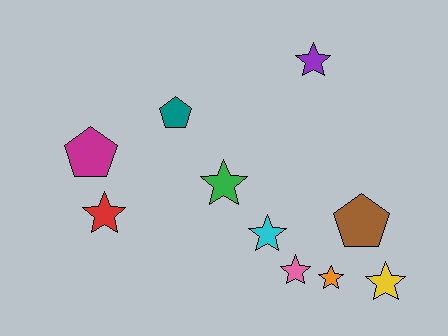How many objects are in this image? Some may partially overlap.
There are 10 objects.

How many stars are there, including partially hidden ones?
There are 7 stars.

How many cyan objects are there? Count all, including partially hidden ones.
There is 1 cyan object.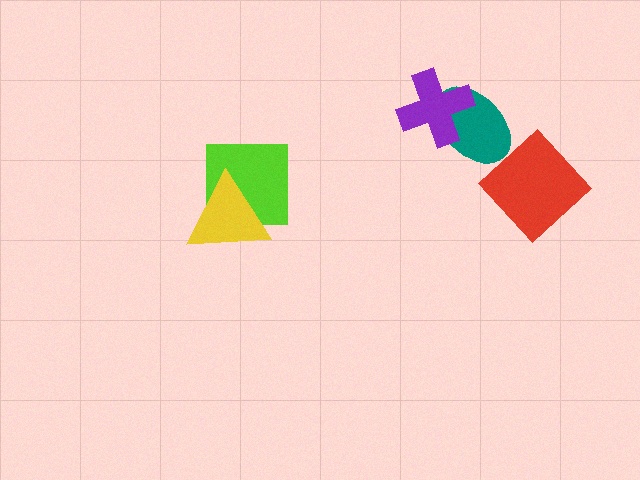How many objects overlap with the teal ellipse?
1 object overlaps with the teal ellipse.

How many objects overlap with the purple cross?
1 object overlaps with the purple cross.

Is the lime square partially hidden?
Yes, it is partially covered by another shape.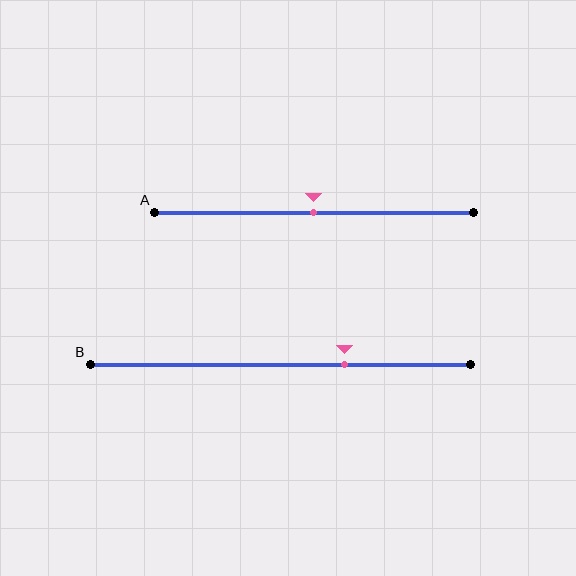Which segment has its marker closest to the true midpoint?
Segment A has its marker closest to the true midpoint.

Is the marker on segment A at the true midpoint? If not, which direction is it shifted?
Yes, the marker on segment A is at the true midpoint.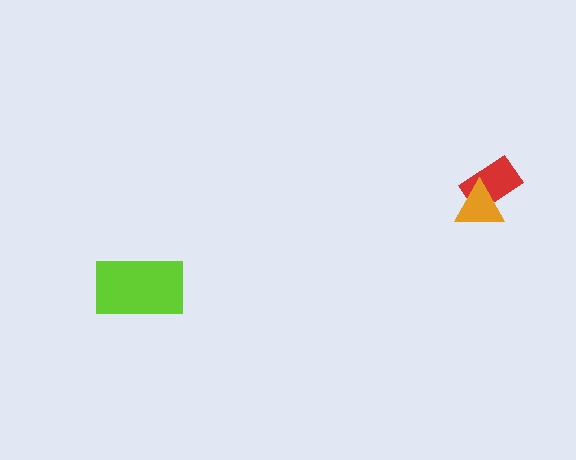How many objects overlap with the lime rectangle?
0 objects overlap with the lime rectangle.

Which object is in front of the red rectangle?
The orange triangle is in front of the red rectangle.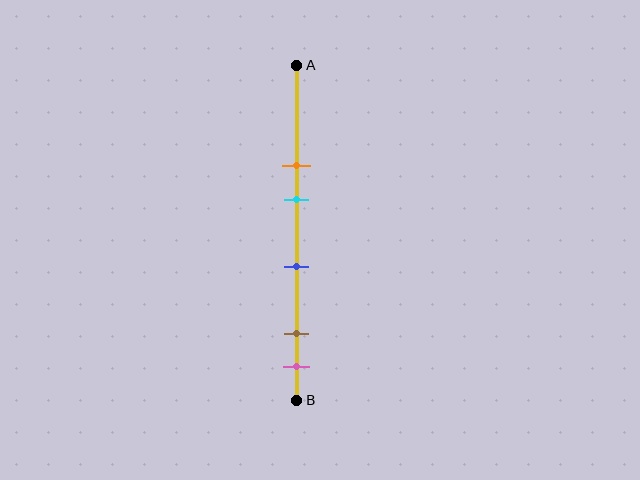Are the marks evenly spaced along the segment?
No, the marks are not evenly spaced.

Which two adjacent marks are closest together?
The brown and pink marks are the closest adjacent pair.